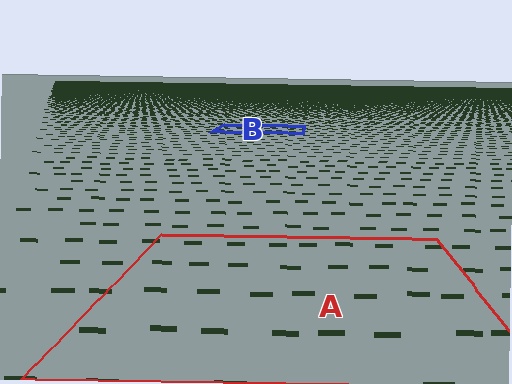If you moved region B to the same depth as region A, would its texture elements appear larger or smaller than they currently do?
They would appear larger. At a closer depth, the same texture elements are projected at a bigger on-screen size.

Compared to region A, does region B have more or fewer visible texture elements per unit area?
Region B has more texture elements per unit area — they are packed more densely because it is farther away.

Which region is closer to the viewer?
Region A is closer. The texture elements there are larger and more spread out.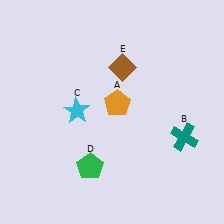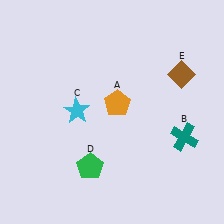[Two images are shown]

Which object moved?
The brown diamond (E) moved right.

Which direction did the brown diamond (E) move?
The brown diamond (E) moved right.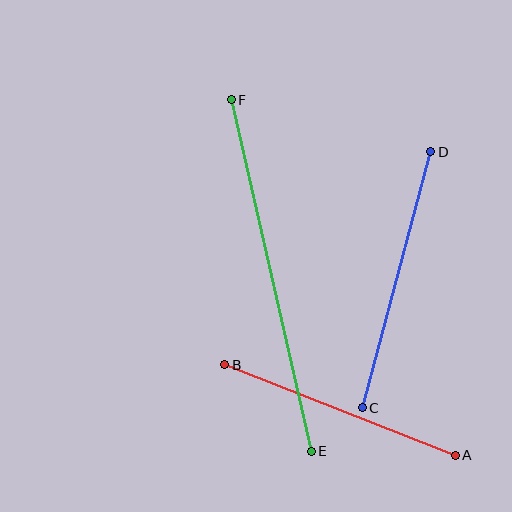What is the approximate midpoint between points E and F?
The midpoint is at approximately (271, 276) pixels.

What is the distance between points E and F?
The distance is approximately 360 pixels.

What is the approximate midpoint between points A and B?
The midpoint is at approximately (340, 410) pixels.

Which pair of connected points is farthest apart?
Points E and F are farthest apart.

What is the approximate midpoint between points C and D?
The midpoint is at approximately (396, 280) pixels.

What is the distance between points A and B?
The distance is approximately 248 pixels.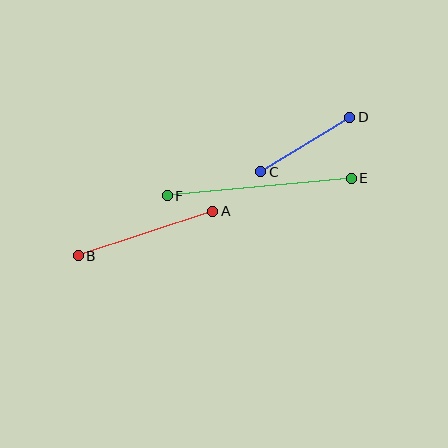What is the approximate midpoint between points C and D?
The midpoint is at approximately (305, 144) pixels.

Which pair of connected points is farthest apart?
Points E and F are farthest apart.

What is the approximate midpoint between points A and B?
The midpoint is at approximately (146, 234) pixels.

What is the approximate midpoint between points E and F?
The midpoint is at approximately (259, 187) pixels.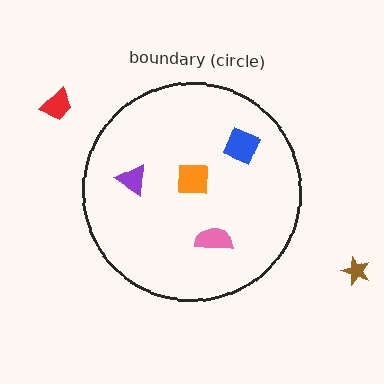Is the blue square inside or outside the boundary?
Inside.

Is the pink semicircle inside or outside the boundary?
Inside.